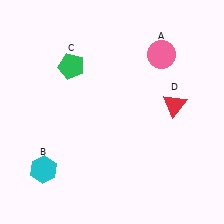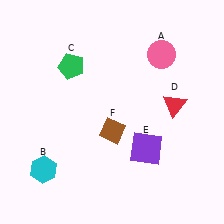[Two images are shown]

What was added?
A purple square (E), a brown diamond (F) were added in Image 2.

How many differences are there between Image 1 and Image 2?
There are 2 differences between the two images.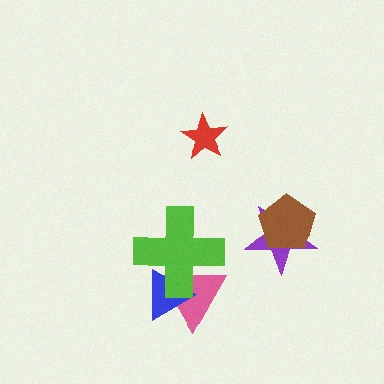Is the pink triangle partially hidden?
Yes, it is partially covered by another shape.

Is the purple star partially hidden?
Yes, it is partially covered by another shape.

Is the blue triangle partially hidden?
Yes, it is partially covered by another shape.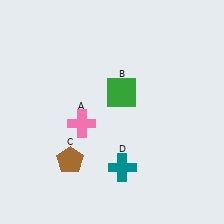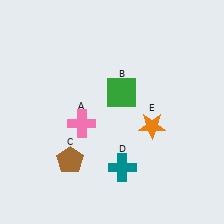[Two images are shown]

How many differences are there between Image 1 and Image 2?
There is 1 difference between the two images.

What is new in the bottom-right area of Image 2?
An orange star (E) was added in the bottom-right area of Image 2.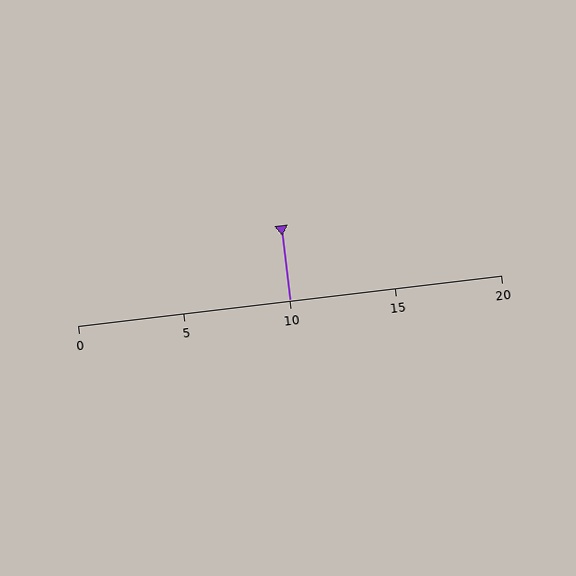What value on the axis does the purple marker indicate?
The marker indicates approximately 10.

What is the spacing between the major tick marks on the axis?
The major ticks are spaced 5 apart.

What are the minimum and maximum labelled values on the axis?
The axis runs from 0 to 20.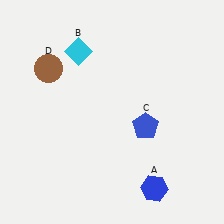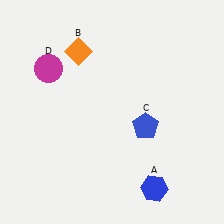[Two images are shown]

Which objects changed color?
B changed from cyan to orange. D changed from brown to magenta.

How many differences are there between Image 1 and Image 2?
There are 2 differences between the two images.